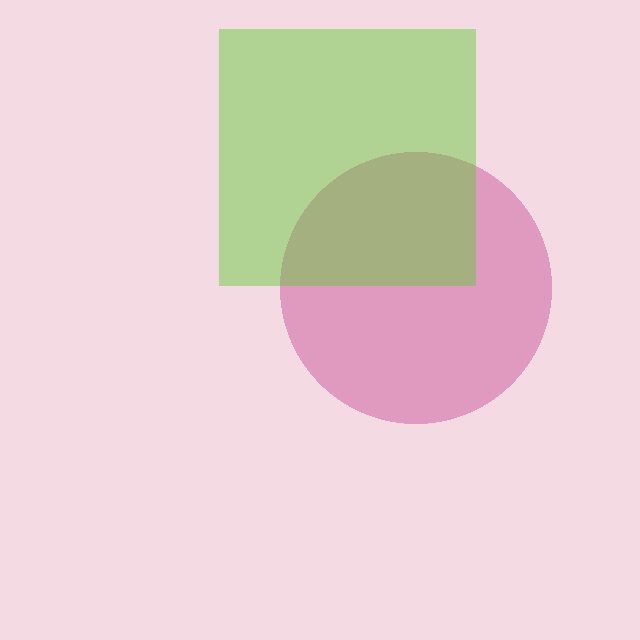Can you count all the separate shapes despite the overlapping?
Yes, there are 2 separate shapes.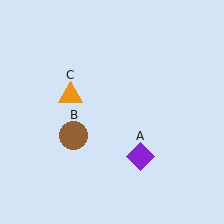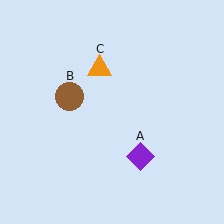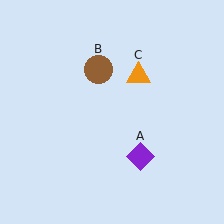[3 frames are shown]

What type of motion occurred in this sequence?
The brown circle (object B), orange triangle (object C) rotated clockwise around the center of the scene.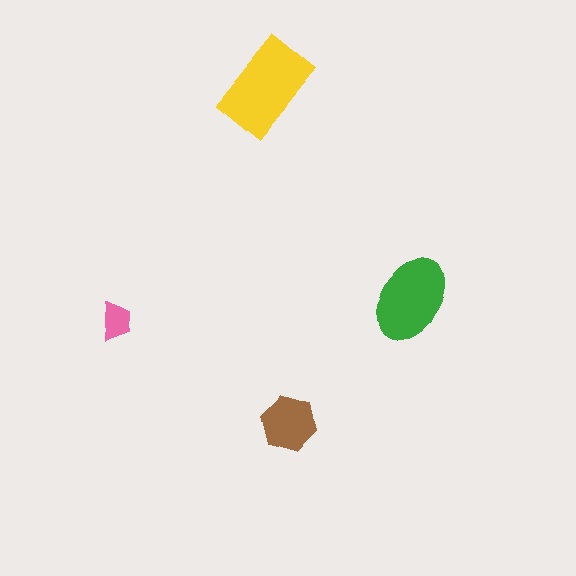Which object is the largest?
The yellow rectangle.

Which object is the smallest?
The pink trapezoid.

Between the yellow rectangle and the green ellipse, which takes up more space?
The yellow rectangle.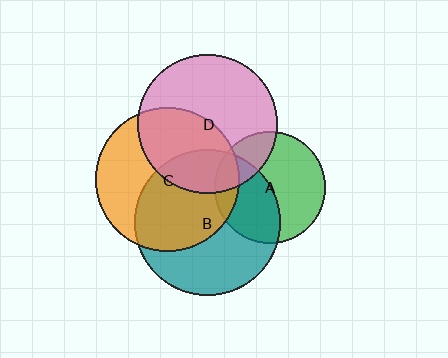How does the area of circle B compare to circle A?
Approximately 1.7 times.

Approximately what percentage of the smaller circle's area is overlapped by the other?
Approximately 20%.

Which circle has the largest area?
Circle B (teal).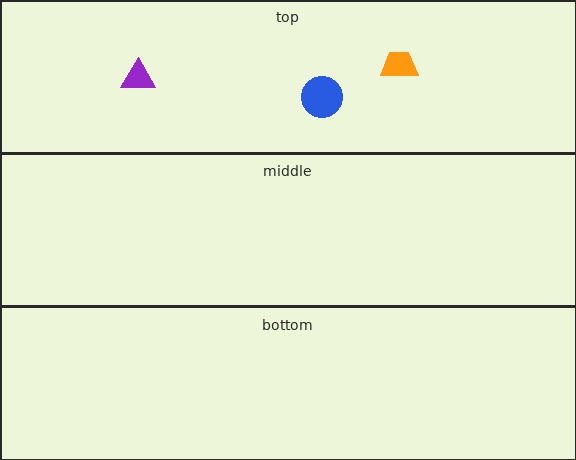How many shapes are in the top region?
3.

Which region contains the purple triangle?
The top region.